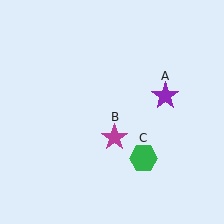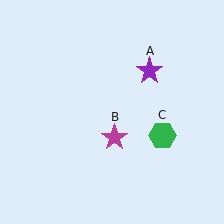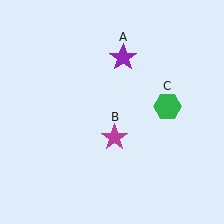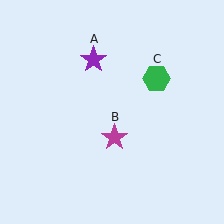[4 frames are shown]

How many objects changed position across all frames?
2 objects changed position: purple star (object A), green hexagon (object C).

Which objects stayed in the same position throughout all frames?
Magenta star (object B) remained stationary.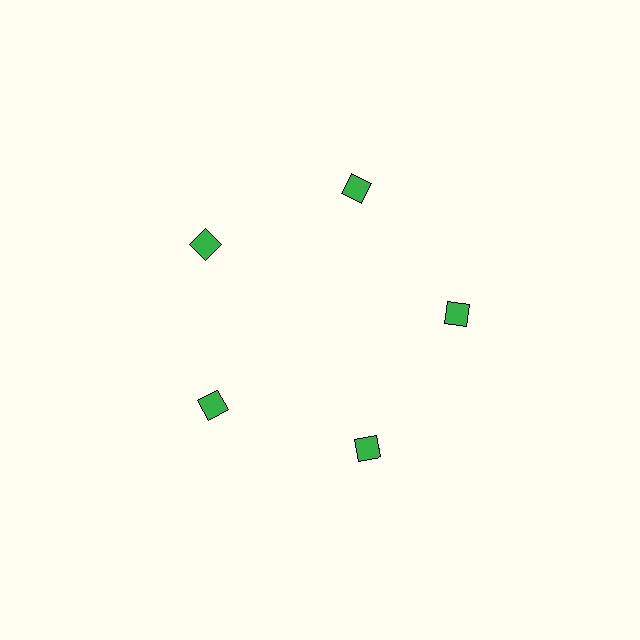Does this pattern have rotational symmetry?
Yes, this pattern has 5-fold rotational symmetry. It looks the same after rotating 72 degrees around the center.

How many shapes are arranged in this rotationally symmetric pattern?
There are 5 shapes, arranged in 5 groups of 1.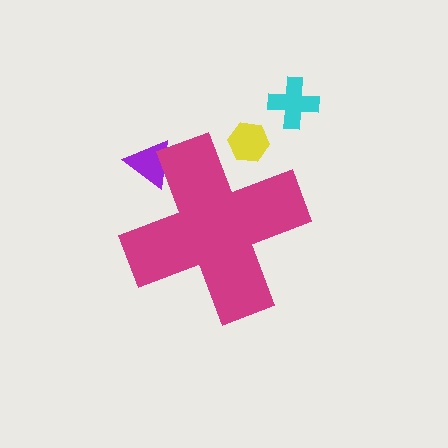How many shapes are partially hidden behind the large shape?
2 shapes are partially hidden.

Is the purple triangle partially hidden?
Yes, the purple triangle is partially hidden behind the magenta cross.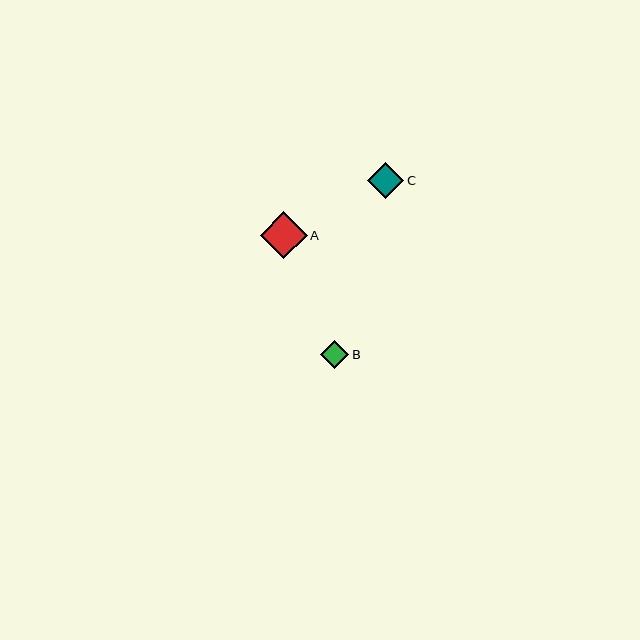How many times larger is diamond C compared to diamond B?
Diamond C is approximately 1.3 times the size of diamond B.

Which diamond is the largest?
Diamond A is the largest with a size of approximately 47 pixels.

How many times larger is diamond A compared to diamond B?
Diamond A is approximately 1.7 times the size of diamond B.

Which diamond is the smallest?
Diamond B is the smallest with a size of approximately 28 pixels.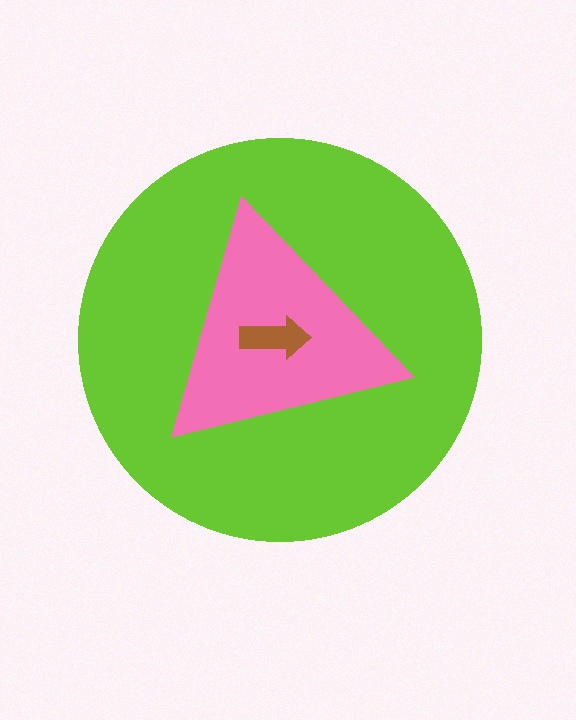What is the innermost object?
The brown arrow.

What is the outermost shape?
The lime circle.